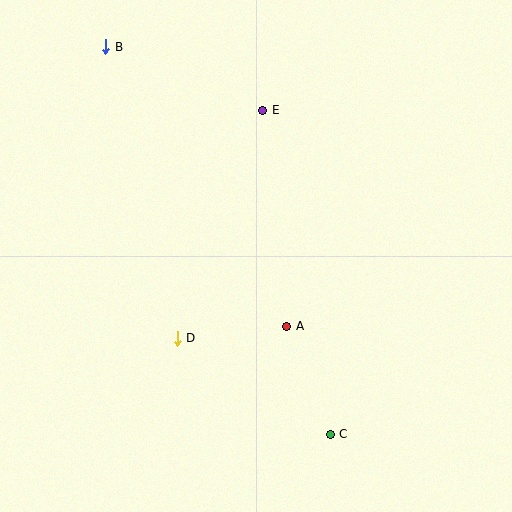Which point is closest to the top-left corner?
Point B is closest to the top-left corner.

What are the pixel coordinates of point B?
Point B is at (106, 47).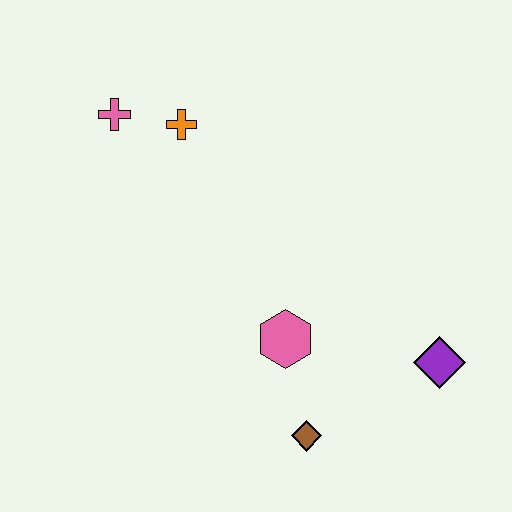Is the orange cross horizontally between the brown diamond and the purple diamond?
No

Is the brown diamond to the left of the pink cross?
No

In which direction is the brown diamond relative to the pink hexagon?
The brown diamond is below the pink hexagon.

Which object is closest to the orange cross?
The pink cross is closest to the orange cross.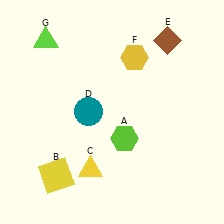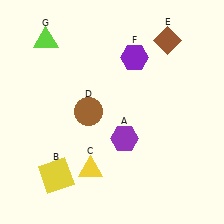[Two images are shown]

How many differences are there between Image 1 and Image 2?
There are 3 differences between the two images.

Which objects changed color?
A changed from lime to purple. D changed from teal to brown. F changed from yellow to purple.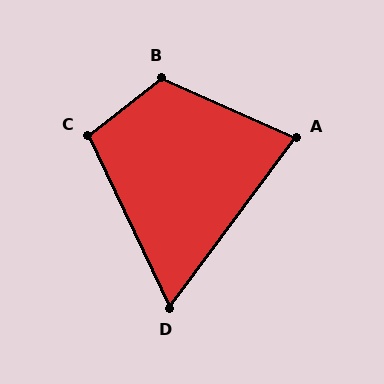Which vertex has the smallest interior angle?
D, at approximately 62 degrees.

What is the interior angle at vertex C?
Approximately 103 degrees (obtuse).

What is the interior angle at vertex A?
Approximately 77 degrees (acute).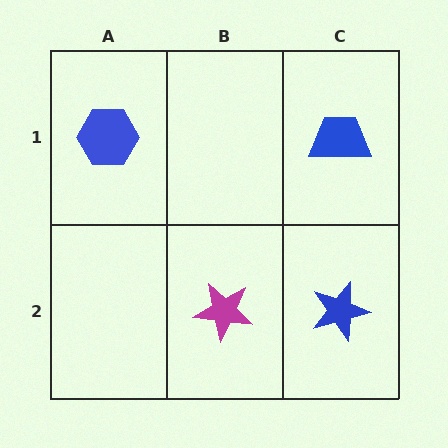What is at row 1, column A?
A blue hexagon.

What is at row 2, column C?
A blue star.